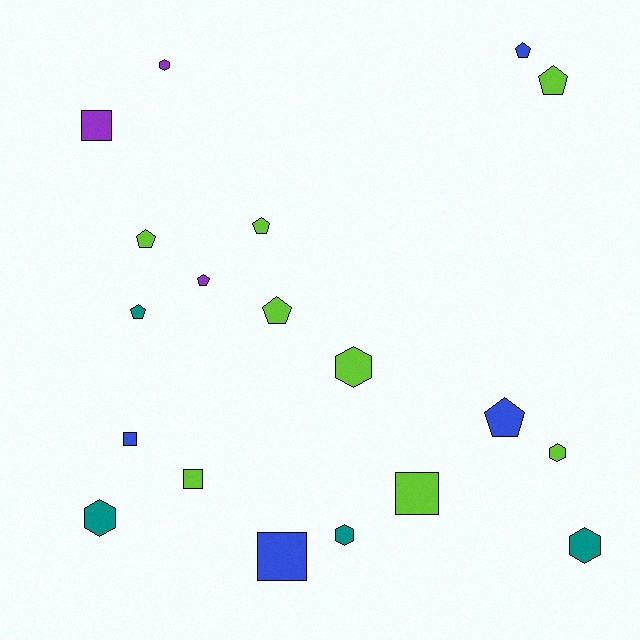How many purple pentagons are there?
There is 1 purple pentagon.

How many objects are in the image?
There are 19 objects.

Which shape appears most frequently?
Pentagon, with 8 objects.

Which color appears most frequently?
Lime, with 8 objects.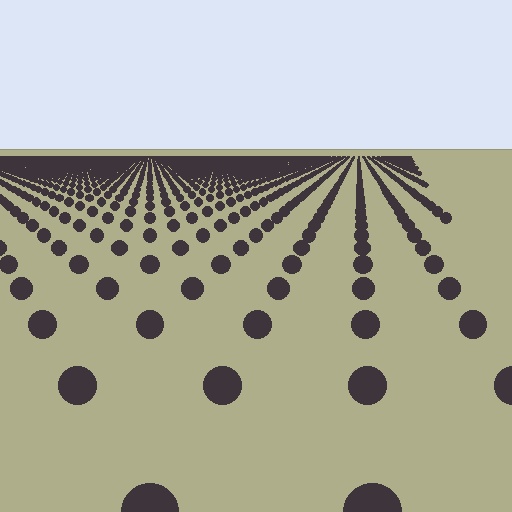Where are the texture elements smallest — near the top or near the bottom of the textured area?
Near the top.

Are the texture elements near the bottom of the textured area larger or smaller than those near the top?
Larger. Near the bottom, elements are closer to the viewer and appear at a bigger on-screen size.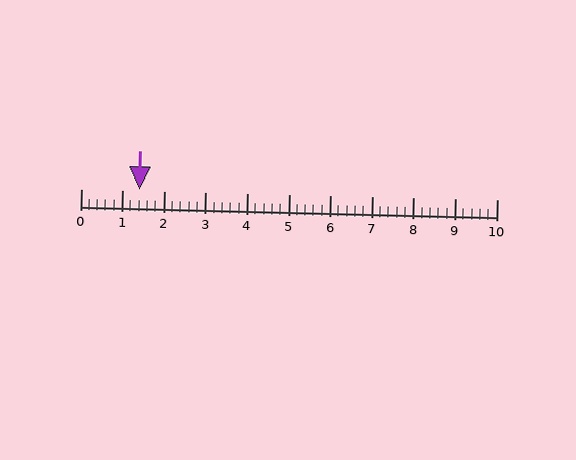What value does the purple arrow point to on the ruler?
The purple arrow points to approximately 1.4.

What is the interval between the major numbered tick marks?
The major tick marks are spaced 1 units apart.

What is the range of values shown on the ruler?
The ruler shows values from 0 to 10.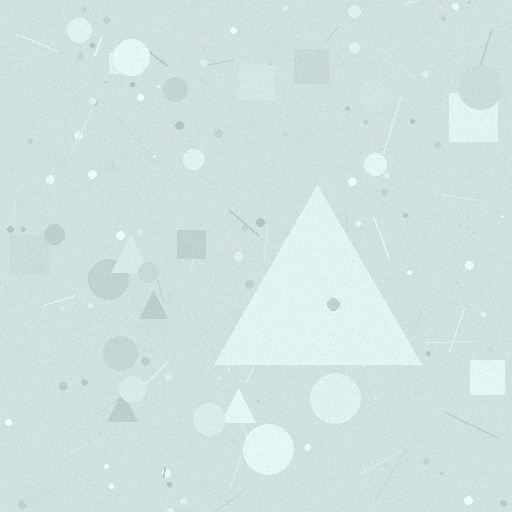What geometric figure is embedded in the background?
A triangle is embedded in the background.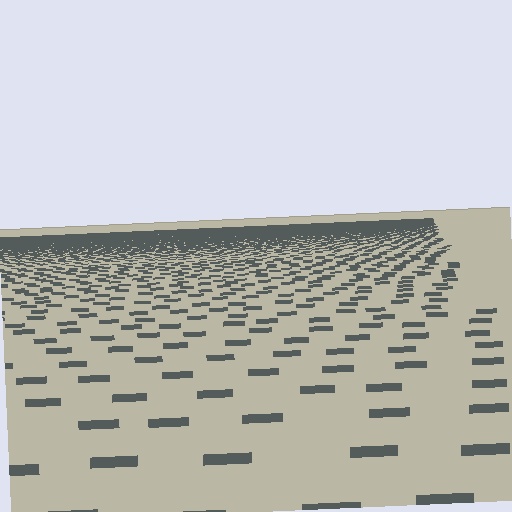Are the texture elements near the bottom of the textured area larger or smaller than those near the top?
Larger. Near the bottom, elements are closer to the viewer and appear at a bigger on-screen size.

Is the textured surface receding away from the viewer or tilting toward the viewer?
The surface is receding away from the viewer. Texture elements get smaller and denser toward the top.